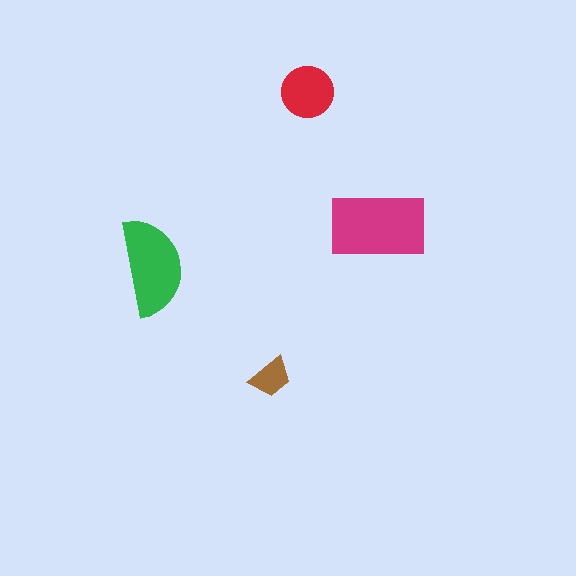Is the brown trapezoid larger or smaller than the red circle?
Smaller.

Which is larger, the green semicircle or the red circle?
The green semicircle.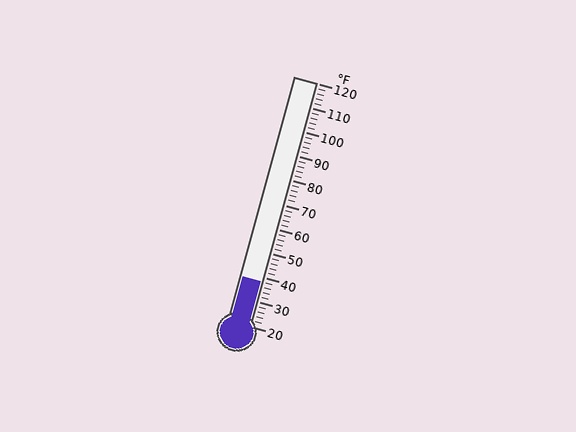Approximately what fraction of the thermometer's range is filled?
The thermometer is filled to approximately 20% of its range.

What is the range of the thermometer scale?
The thermometer scale ranges from 20°F to 120°F.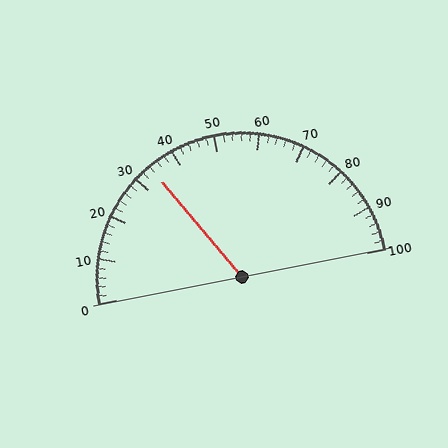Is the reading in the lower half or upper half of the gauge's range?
The reading is in the lower half of the range (0 to 100).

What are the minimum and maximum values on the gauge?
The gauge ranges from 0 to 100.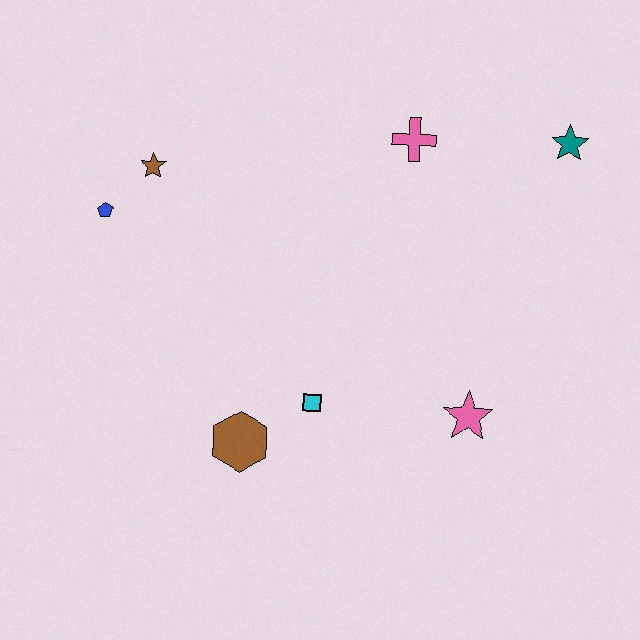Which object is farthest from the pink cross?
The brown hexagon is farthest from the pink cross.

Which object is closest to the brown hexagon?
The cyan square is closest to the brown hexagon.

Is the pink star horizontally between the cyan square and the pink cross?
No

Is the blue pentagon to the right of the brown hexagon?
No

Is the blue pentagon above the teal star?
No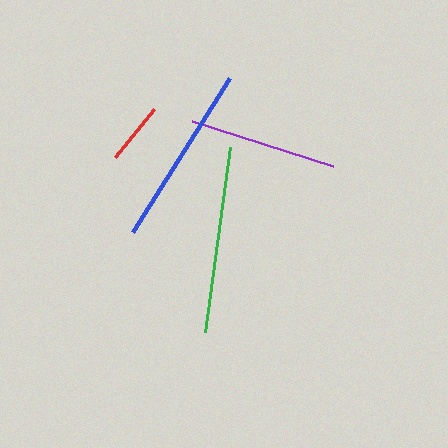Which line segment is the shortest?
The red line is the shortest at approximately 62 pixels.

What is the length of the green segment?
The green segment is approximately 186 pixels long.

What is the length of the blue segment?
The blue segment is approximately 181 pixels long.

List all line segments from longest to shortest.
From longest to shortest: green, blue, purple, red.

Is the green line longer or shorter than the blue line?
The green line is longer than the blue line.